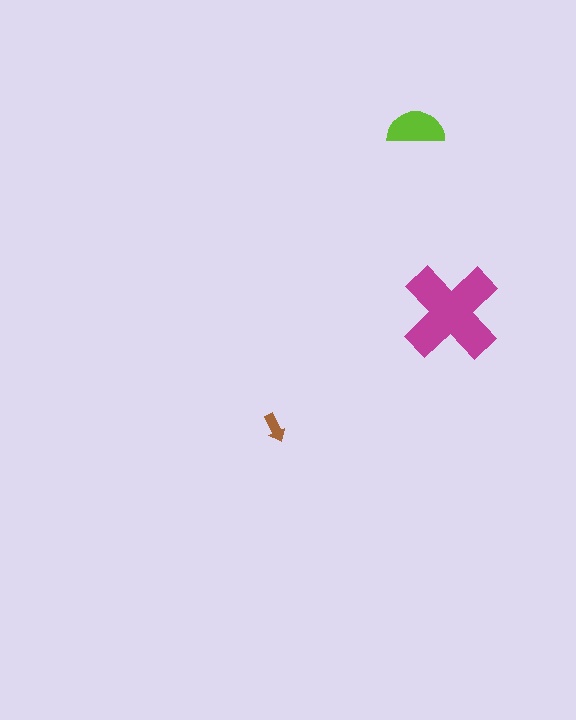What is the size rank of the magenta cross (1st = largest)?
1st.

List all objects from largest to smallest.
The magenta cross, the lime semicircle, the brown arrow.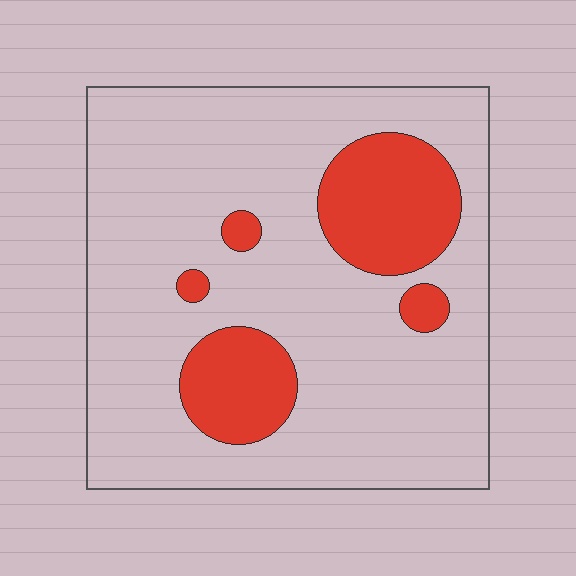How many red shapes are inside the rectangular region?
5.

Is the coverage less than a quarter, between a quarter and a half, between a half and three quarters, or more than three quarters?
Less than a quarter.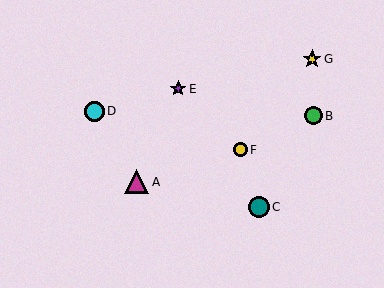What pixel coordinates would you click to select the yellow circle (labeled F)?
Click at (240, 150) to select the yellow circle F.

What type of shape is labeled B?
Shape B is a green circle.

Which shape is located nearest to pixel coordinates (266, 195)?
The teal circle (labeled C) at (259, 207) is nearest to that location.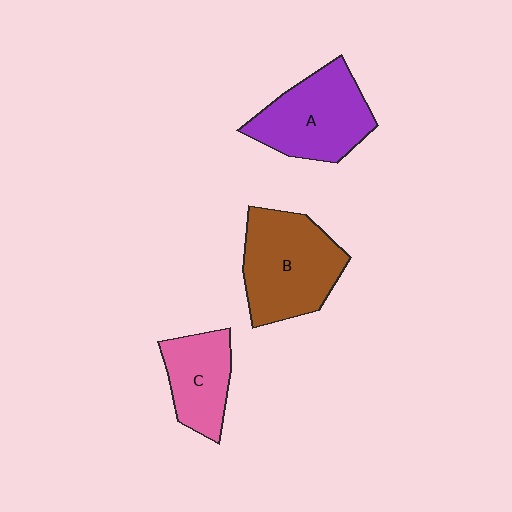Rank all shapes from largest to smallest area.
From largest to smallest: B (brown), A (purple), C (pink).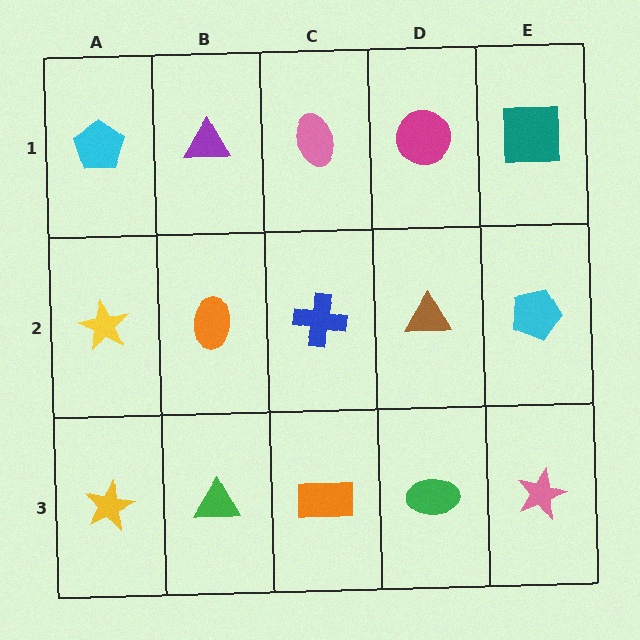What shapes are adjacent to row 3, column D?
A brown triangle (row 2, column D), an orange rectangle (row 3, column C), a pink star (row 3, column E).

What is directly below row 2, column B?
A green triangle.